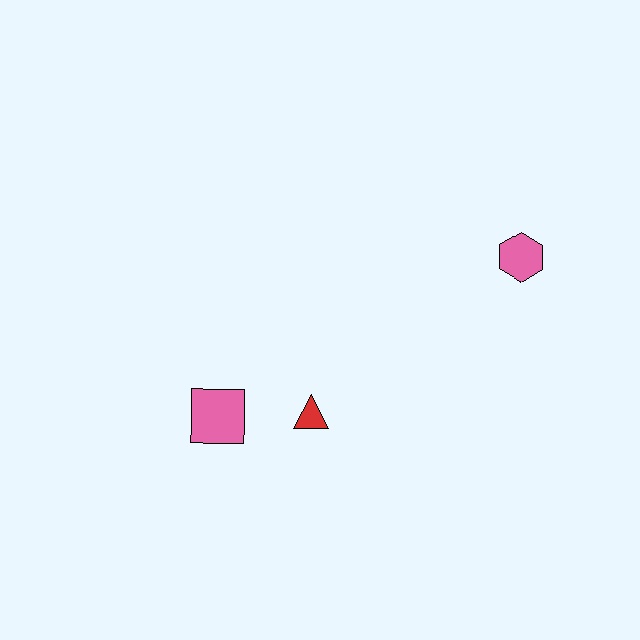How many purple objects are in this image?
There are no purple objects.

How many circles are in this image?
There are no circles.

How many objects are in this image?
There are 3 objects.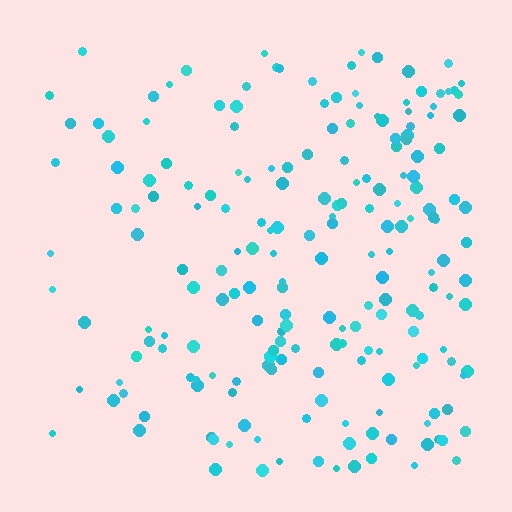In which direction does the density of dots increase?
From left to right, with the right side densest.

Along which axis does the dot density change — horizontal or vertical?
Horizontal.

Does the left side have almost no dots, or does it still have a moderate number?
Still a moderate number, just noticeably fewer than the right.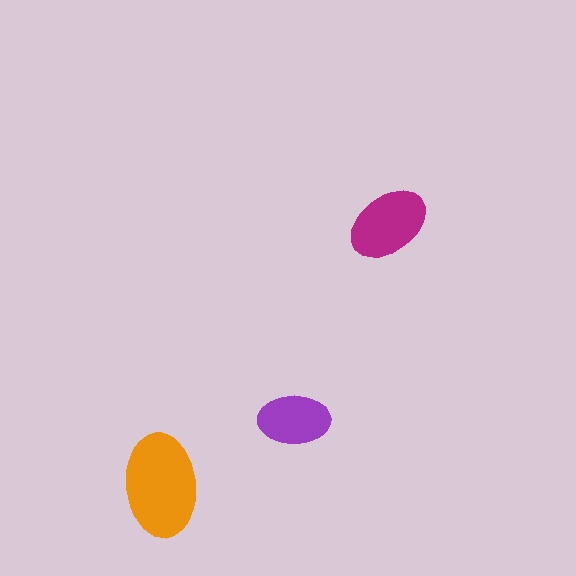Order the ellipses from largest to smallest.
the orange one, the magenta one, the purple one.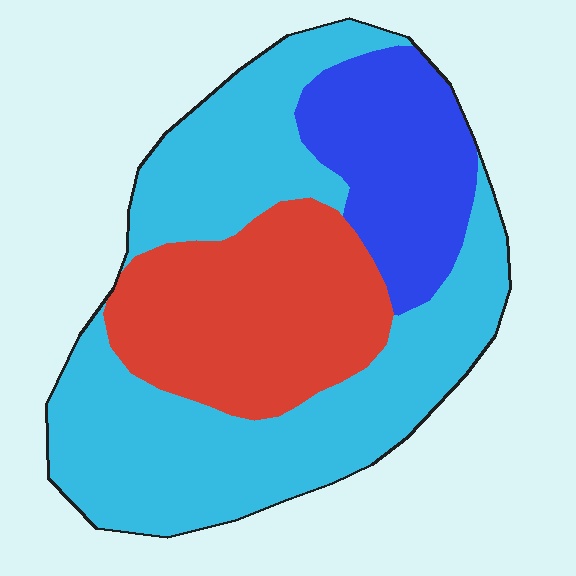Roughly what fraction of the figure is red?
Red takes up about one quarter (1/4) of the figure.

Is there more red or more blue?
Red.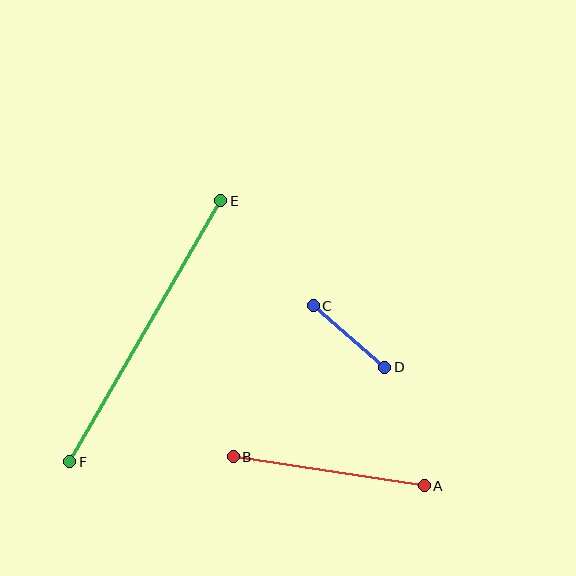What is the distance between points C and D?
The distance is approximately 94 pixels.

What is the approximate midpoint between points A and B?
The midpoint is at approximately (329, 471) pixels.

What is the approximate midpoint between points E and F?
The midpoint is at approximately (145, 331) pixels.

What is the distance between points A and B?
The distance is approximately 193 pixels.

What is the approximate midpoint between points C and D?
The midpoint is at approximately (349, 337) pixels.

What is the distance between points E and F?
The distance is approximately 301 pixels.